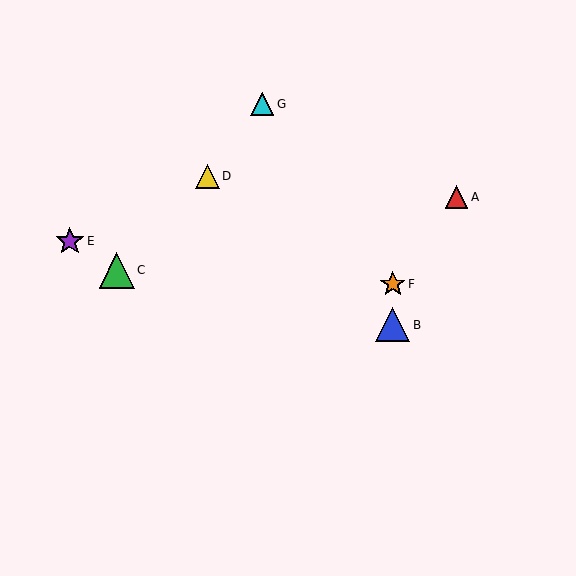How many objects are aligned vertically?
2 objects (B, F) are aligned vertically.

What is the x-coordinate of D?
Object D is at x≈207.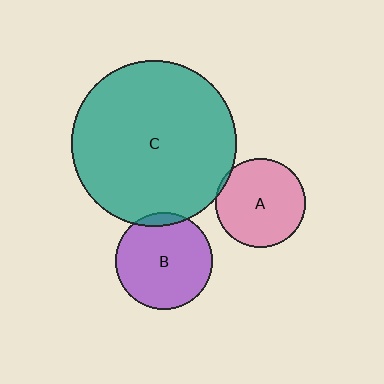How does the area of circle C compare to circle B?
Approximately 2.9 times.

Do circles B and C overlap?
Yes.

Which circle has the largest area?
Circle C (teal).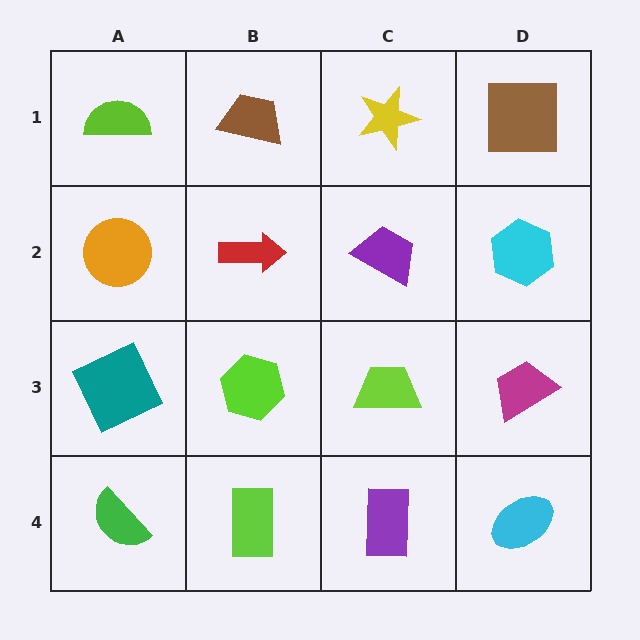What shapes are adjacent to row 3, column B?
A red arrow (row 2, column B), a lime rectangle (row 4, column B), a teal square (row 3, column A), a lime trapezoid (row 3, column C).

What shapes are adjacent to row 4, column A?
A teal square (row 3, column A), a lime rectangle (row 4, column B).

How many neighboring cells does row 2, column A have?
3.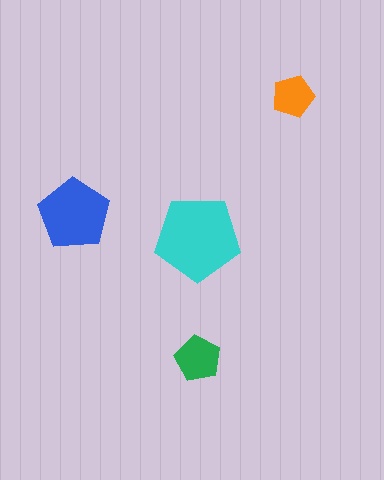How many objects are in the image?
There are 4 objects in the image.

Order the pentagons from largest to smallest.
the cyan one, the blue one, the green one, the orange one.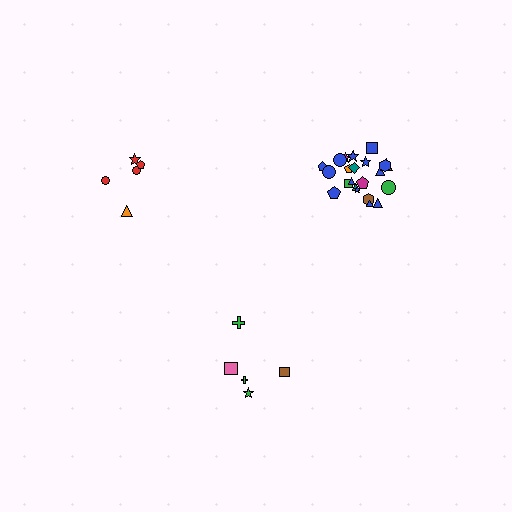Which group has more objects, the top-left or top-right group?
The top-right group.